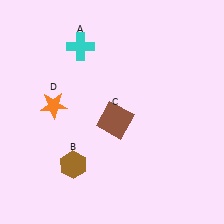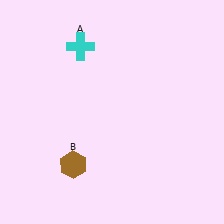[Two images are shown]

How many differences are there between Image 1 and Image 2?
There are 2 differences between the two images.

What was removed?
The brown square (C), the orange star (D) were removed in Image 2.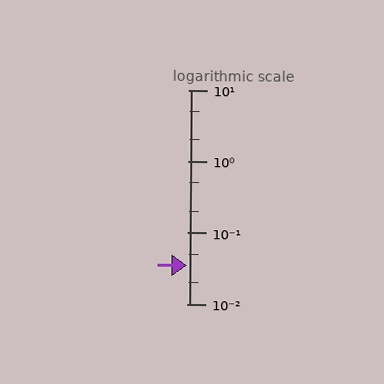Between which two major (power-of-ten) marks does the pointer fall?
The pointer is between 0.01 and 0.1.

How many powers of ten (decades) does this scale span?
The scale spans 3 decades, from 0.01 to 10.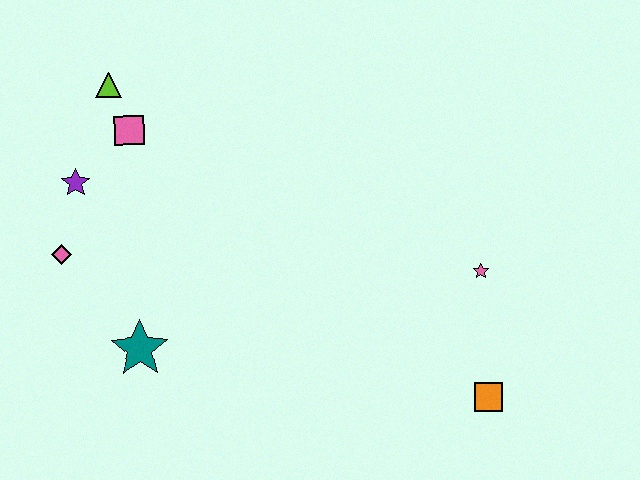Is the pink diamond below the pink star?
No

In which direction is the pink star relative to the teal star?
The pink star is to the right of the teal star.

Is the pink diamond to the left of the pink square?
Yes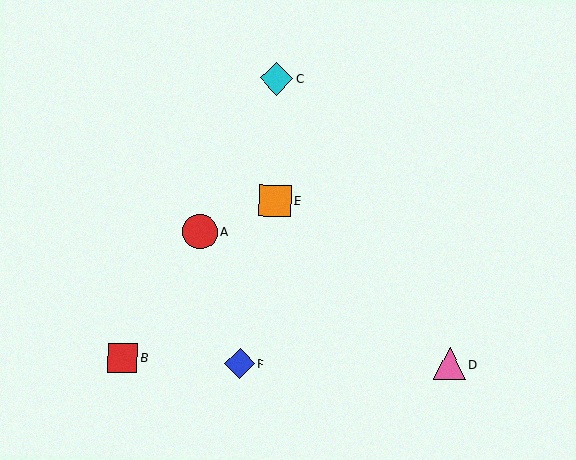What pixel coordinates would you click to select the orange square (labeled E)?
Click at (275, 201) to select the orange square E.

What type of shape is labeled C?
Shape C is a cyan diamond.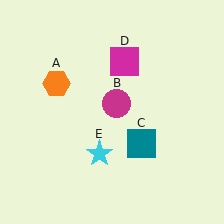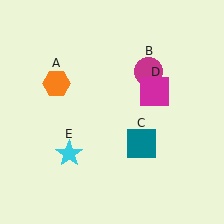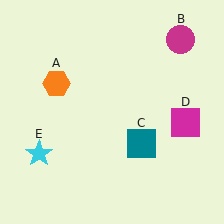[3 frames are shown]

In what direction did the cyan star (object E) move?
The cyan star (object E) moved left.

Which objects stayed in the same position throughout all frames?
Orange hexagon (object A) and teal square (object C) remained stationary.